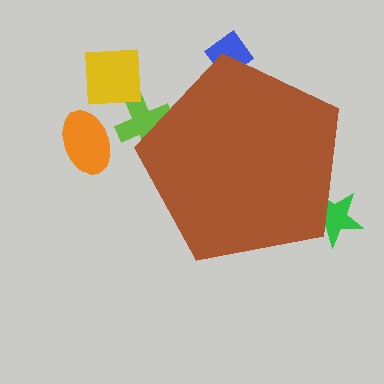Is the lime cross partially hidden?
Yes, the lime cross is partially hidden behind the brown pentagon.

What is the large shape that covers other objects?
A brown pentagon.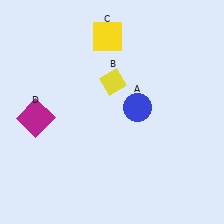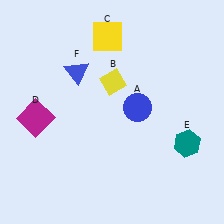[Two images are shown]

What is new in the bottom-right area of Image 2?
A teal hexagon (E) was added in the bottom-right area of Image 2.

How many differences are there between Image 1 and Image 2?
There are 2 differences between the two images.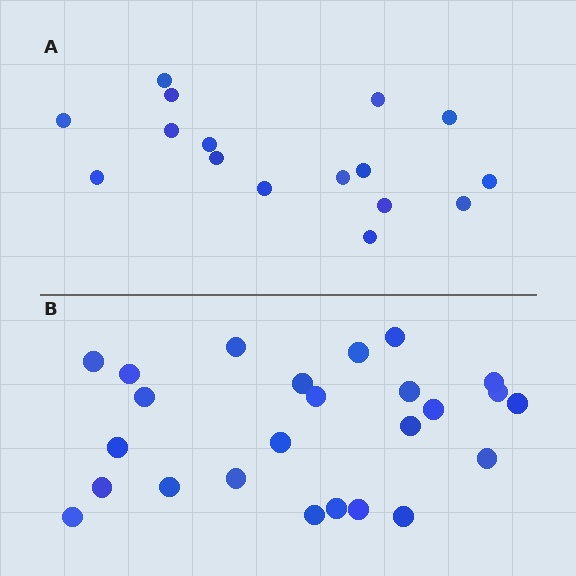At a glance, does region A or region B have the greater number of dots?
Region B (the bottom region) has more dots.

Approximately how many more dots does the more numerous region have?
Region B has roughly 8 or so more dots than region A.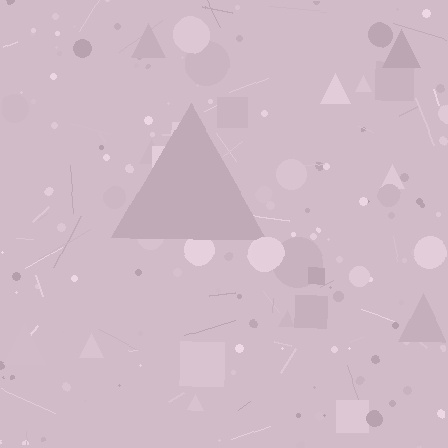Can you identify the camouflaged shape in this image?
The camouflaged shape is a triangle.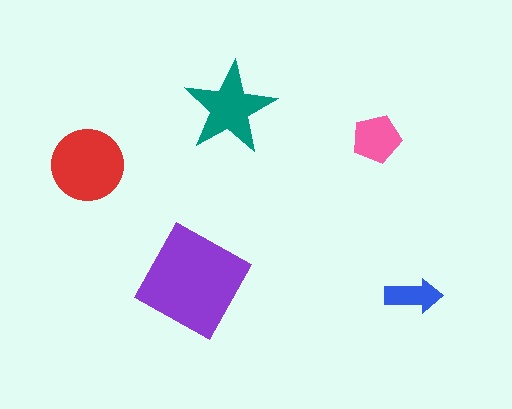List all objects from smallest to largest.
The blue arrow, the pink pentagon, the teal star, the red circle, the purple diamond.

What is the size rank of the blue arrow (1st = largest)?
5th.